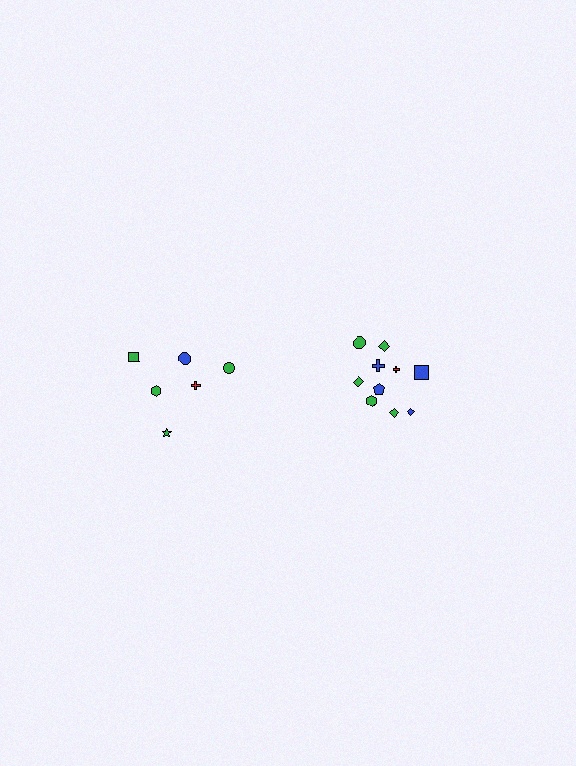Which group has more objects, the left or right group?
The right group.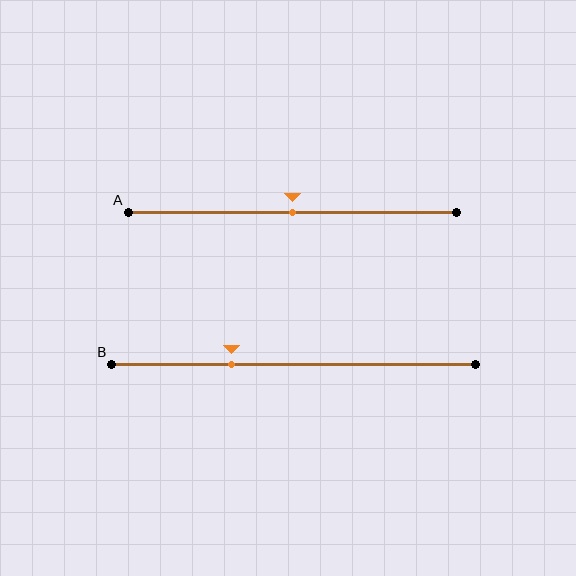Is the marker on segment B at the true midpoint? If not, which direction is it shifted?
No, the marker on segment B is shifted to the left by about 17% of the segment length.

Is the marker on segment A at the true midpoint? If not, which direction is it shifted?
Yes, the marker on segment A is at the true midpoint.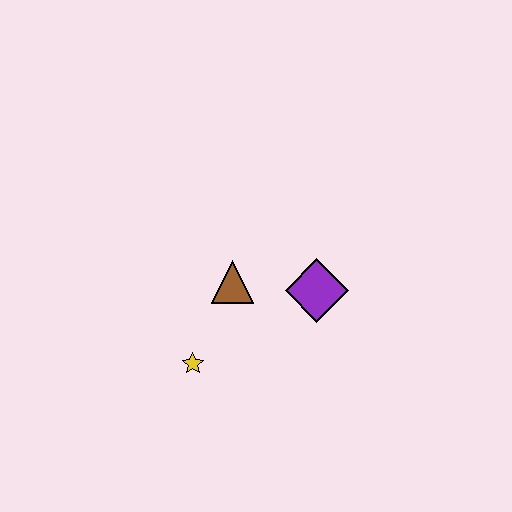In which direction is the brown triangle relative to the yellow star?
The brown triangle is above the yellow star.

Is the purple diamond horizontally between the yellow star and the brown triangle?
No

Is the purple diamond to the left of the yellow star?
No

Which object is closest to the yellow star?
The brown triangle is closest to the yellow star.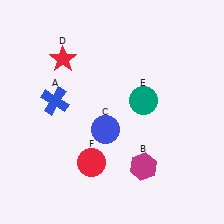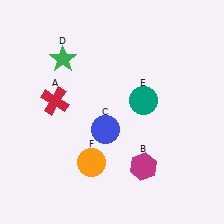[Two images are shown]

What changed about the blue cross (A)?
In Image 1, A is blue. In Image 2, it changed to red.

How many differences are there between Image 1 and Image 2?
There are 3 differences between the two images.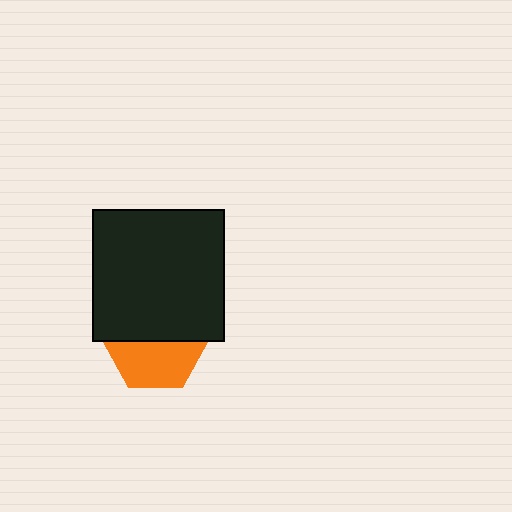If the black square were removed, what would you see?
You would see the complete orange hexagon.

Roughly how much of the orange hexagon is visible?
About half of it is visible (roughly 49%).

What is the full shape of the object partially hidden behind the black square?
The partially hidden object is an orange hexagon.